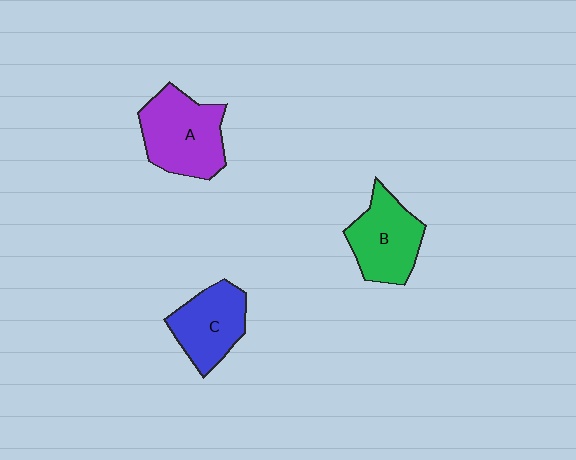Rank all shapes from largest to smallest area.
From largest to smallest: A (purple), B (green), C (blue).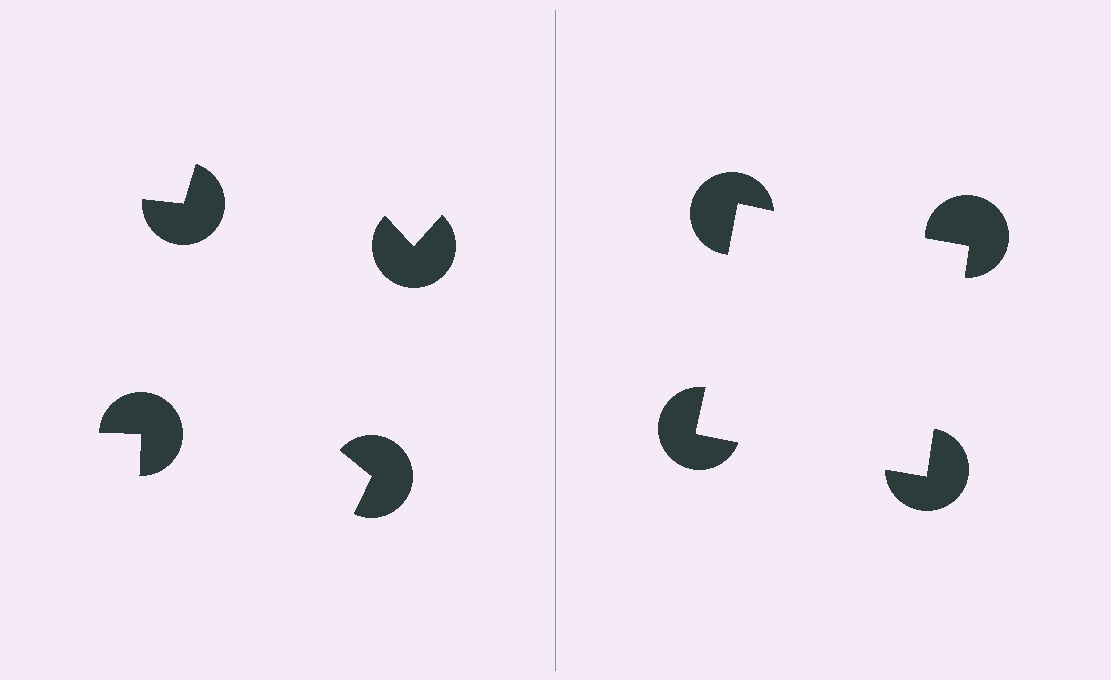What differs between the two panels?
The pac-man discs are positioned identically on both sides; only the wedge orientations differ. On the right they align to a square; on the left they are misaligned.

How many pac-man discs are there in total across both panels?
8 — 4 on each side.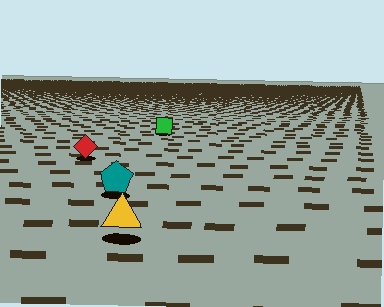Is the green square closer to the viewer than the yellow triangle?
No. The yellow triangle is closer — you can tell from the texture gradient: the ground texture is coarser near it.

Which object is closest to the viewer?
The yellow triangle is closest. The texture marks near it are larger and more spread out.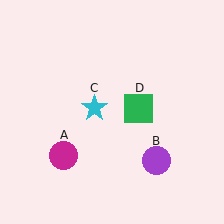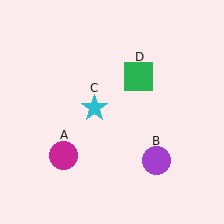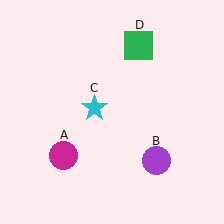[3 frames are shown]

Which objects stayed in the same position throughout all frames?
Magenta circle (object A) and purple circle (object B) and cyan star (object C) remained stationary.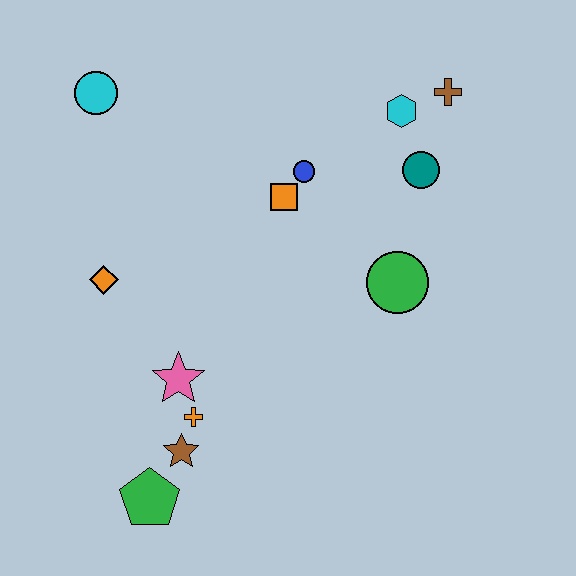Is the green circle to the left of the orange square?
No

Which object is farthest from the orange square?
The green pentagon is farthest from the orange square.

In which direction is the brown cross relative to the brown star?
The brown cross is above the brown star.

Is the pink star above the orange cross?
Yes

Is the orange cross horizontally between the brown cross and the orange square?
No